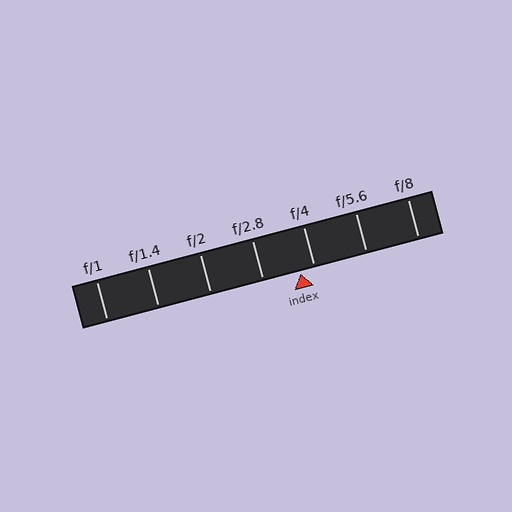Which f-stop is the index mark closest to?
The index mark is closest to f/4.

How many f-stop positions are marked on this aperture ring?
There are 7 f-stop positions marked.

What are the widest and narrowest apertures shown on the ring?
The widest aperture shown is f/1 and the narrowest is f/8.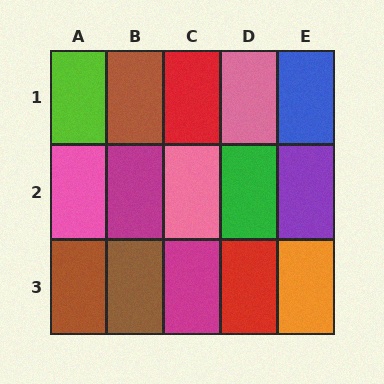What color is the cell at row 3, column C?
Magenta.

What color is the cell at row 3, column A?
Brown.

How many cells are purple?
1 cell is purple.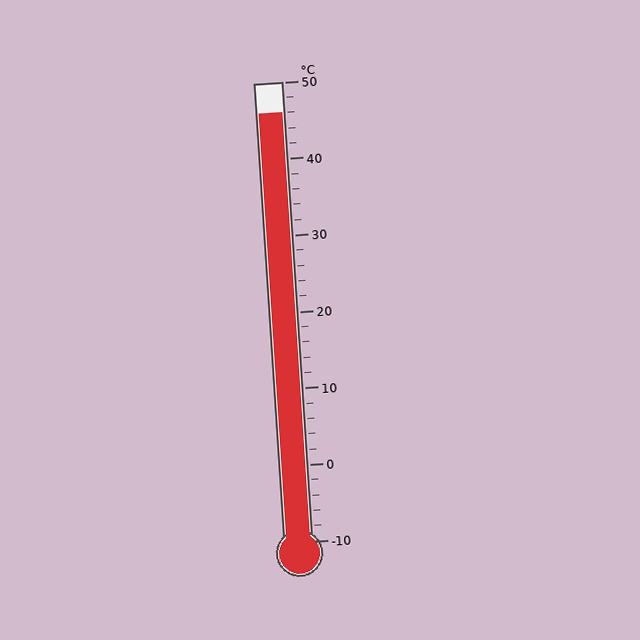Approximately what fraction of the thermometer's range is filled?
The thermometer is filled to approximately 95% of its range.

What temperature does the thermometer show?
The thermometer shows approximately 46°C.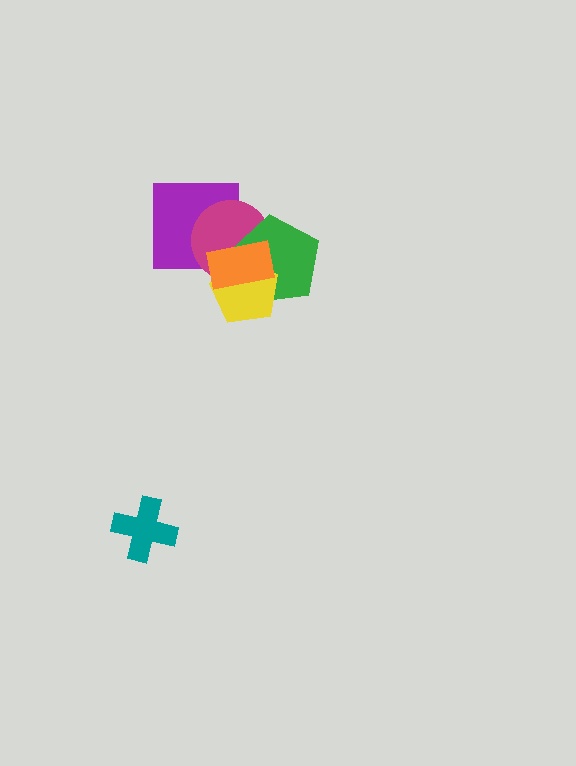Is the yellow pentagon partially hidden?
Yes, it is partially covered by another shape.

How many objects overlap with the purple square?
2 objects overlap with the purple square.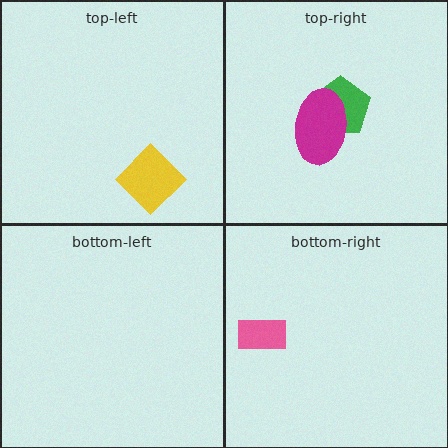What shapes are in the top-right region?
The green pentagon, the magenta ellipse.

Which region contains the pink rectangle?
The bottom-right region.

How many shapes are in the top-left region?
1.